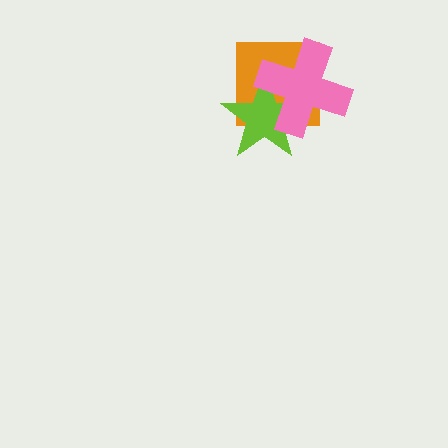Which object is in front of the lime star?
The pink cross is in front of the lime star.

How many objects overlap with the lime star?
2 objects overlap with the lime star.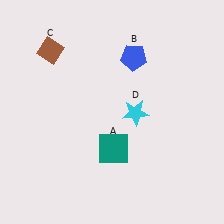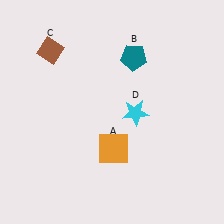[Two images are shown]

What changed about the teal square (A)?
In Image 1, A is teal. In Image 2, it changed to orange.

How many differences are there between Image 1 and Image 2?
There are 2 differences between the two images.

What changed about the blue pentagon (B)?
In Image 1, B is blue. In Image 2, it changed to teal.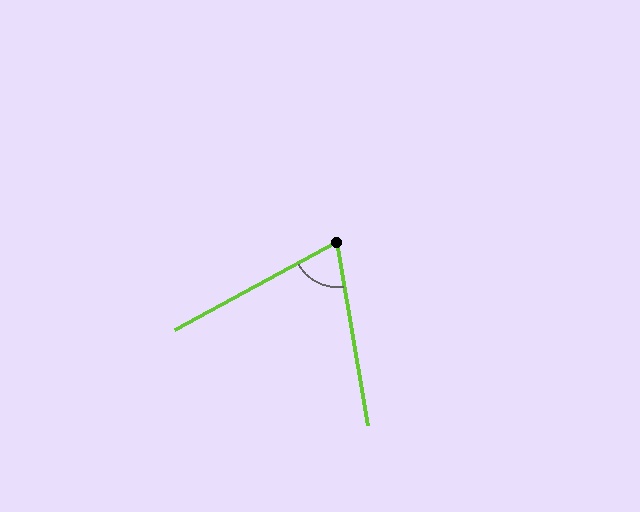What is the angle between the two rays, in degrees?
Approximately 71 degrees.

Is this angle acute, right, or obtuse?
It is acute.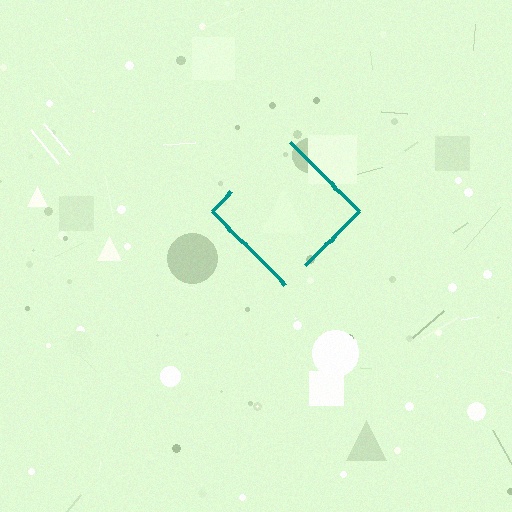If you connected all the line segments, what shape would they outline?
They would outline a diamond.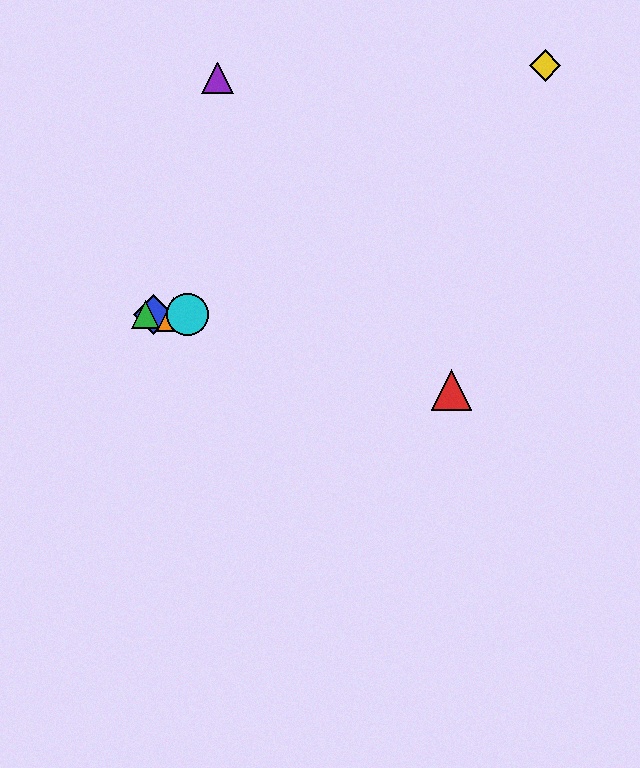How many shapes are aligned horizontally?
4 shapes (the blue diamond, the green triangle, the orange triangle, the cyan circle) are aligned horizontally.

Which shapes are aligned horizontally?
The blue diamond, the green triangle, the orange triangle, the cyan circle are aligned horizontally.